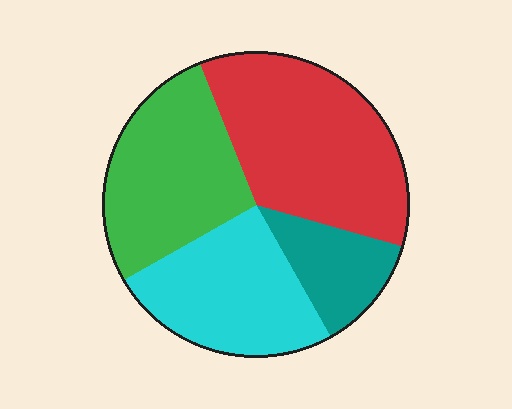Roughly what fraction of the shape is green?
Green takes up between a quarter and a half of the shape.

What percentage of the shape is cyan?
Cyan covers around 25% of the shape.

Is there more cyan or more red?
Red.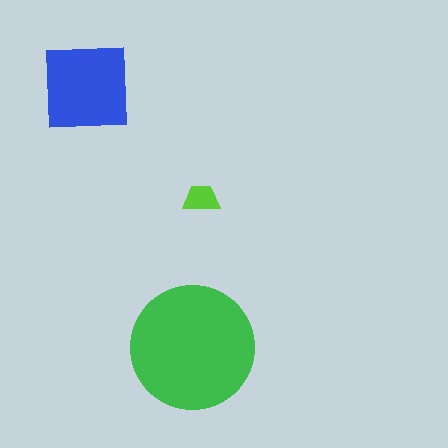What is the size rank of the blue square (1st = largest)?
2nd.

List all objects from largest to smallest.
The green circle, the blue square, the lime trapezoid.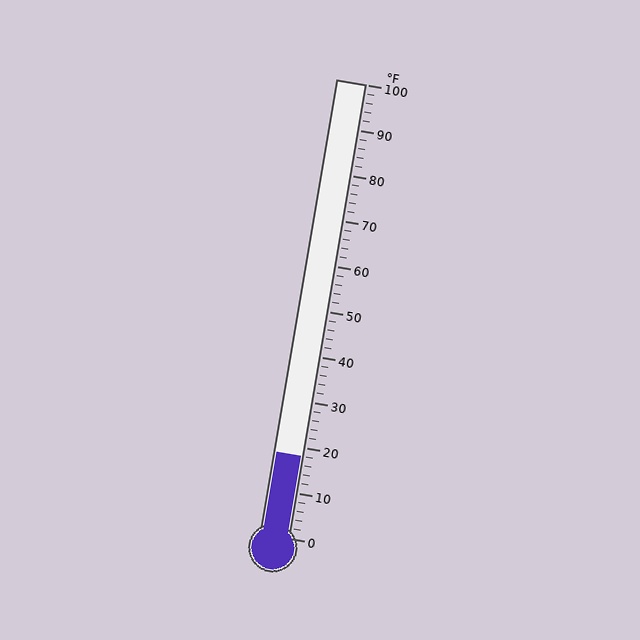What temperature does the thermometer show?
The thermometer shows approximately 18°F.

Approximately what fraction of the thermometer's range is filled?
The thermometer is filled to approximately 20% of its range.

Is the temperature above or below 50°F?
The temperature is below 50°F.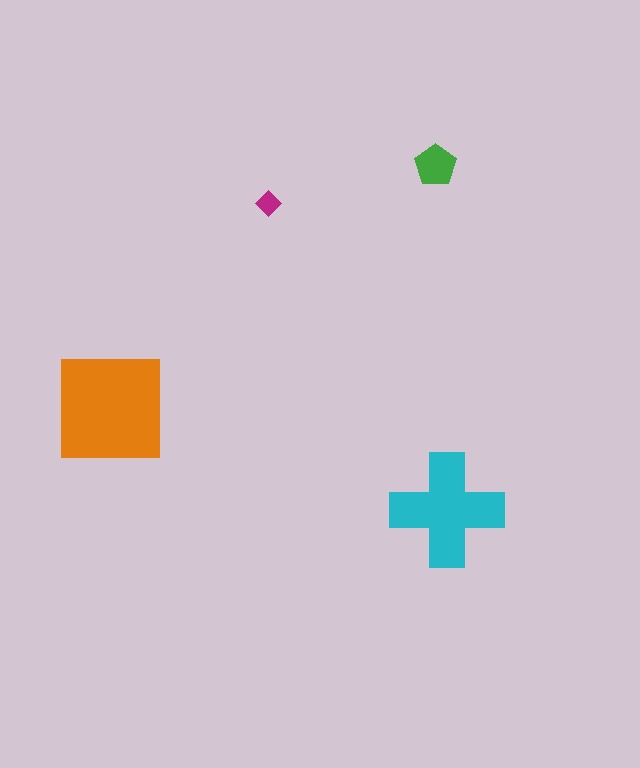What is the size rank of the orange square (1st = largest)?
1st.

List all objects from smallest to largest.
The magenta diamond, the green pentagon, the cyan cross, the orange square.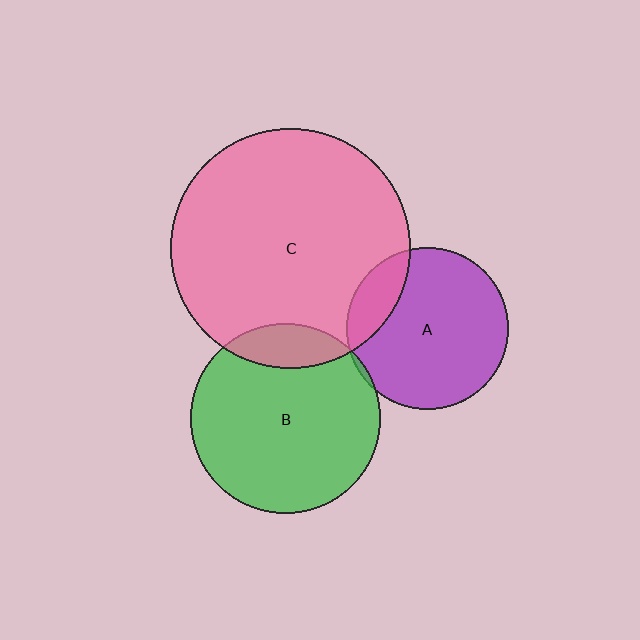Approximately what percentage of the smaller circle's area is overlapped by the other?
Approximately 5%.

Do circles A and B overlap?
Yes.